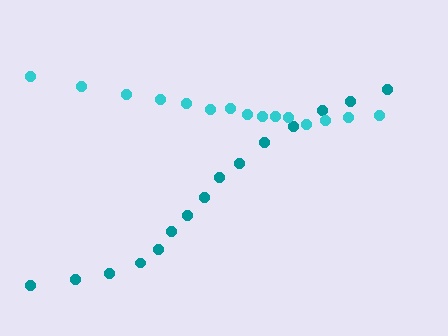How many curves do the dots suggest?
There are 2 distinct paths.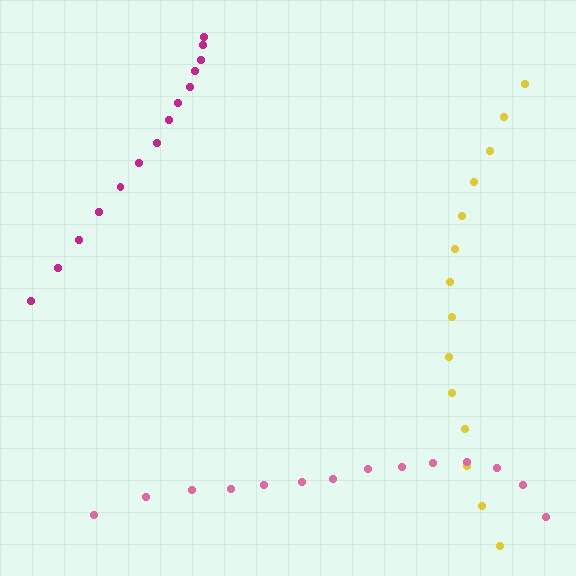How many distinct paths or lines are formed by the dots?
There are 3 distinct paths.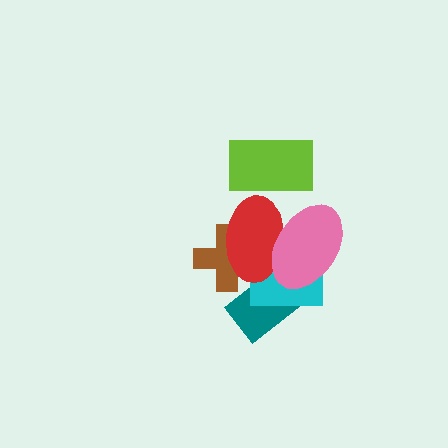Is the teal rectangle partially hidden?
Yes, it is partially covered by another shape.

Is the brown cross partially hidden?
Yes, it is partially covered by another shape.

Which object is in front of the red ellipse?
The pink ellipse is in front of the red ellipse.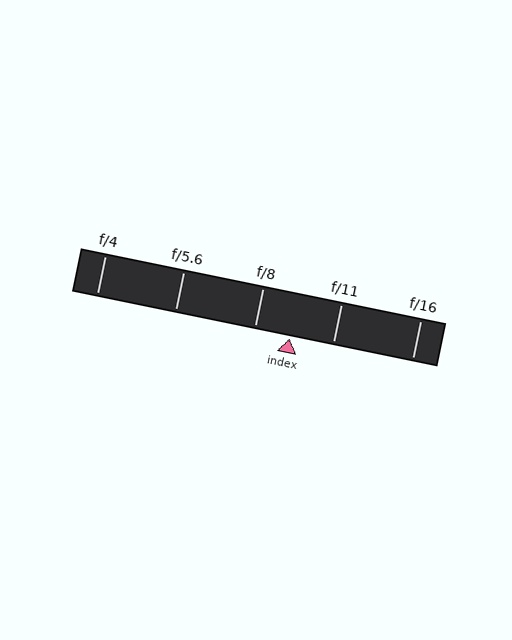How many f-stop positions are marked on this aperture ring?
There are 5 f-stop positions marked.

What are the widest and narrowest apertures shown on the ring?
The widest aperture shown is f/4 and the narrowest is f/16.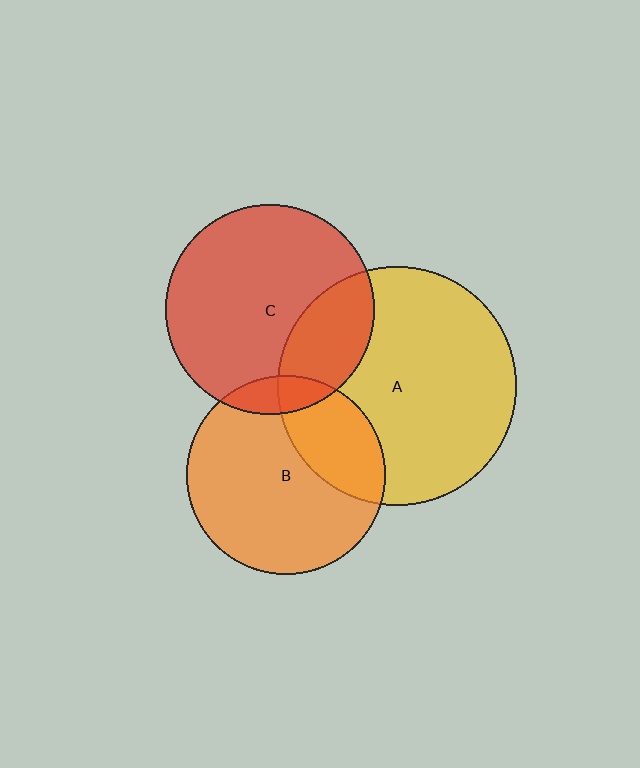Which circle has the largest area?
Circle A (yellow).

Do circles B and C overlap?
Yes.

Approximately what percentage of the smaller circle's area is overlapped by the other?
Approximately 10%.